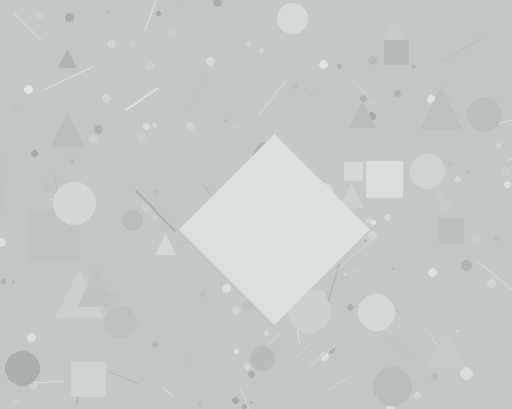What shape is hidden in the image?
A diamond is hidden in the image.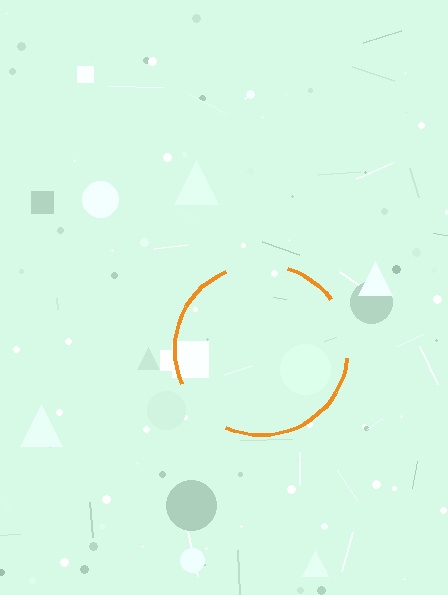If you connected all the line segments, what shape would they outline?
They would outline a circle.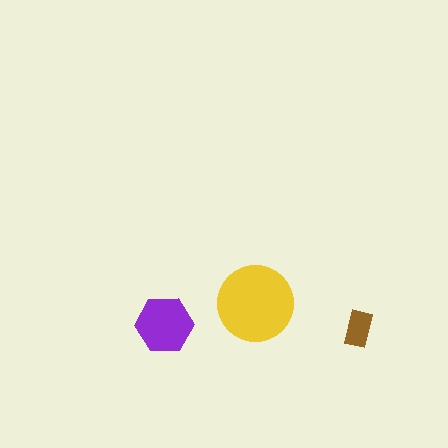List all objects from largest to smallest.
The yellow circle, the purple hexagon, the brown rectangle.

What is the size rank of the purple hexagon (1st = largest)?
2nd.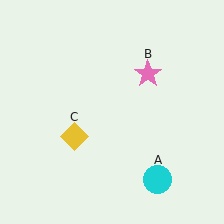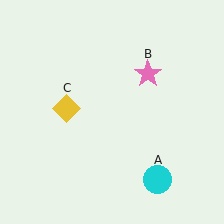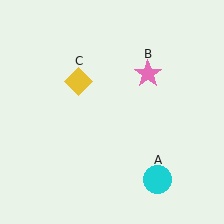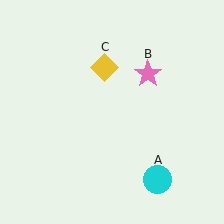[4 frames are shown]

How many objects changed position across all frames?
1 object changed position: yellow diamond (object C).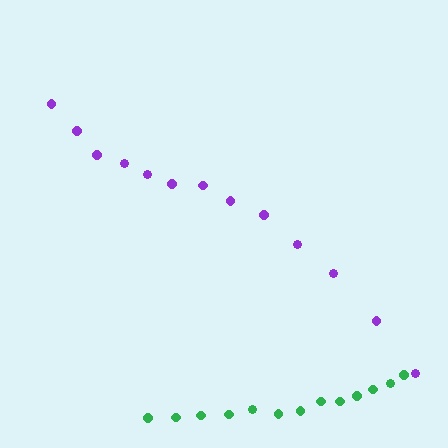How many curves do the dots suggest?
There are 2 distinct paths.